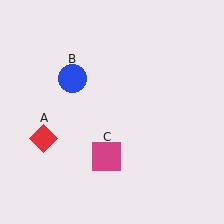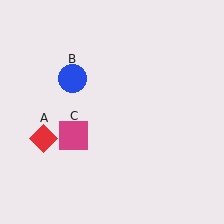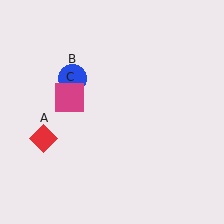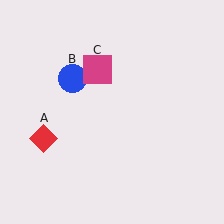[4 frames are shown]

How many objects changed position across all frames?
1 object changed position: magenta square (object C).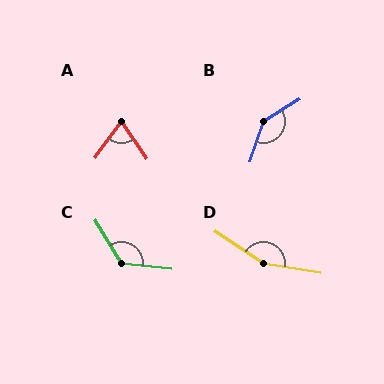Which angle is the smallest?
A, at approximately 69 degrees.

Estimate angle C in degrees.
Approximately 128 degrees.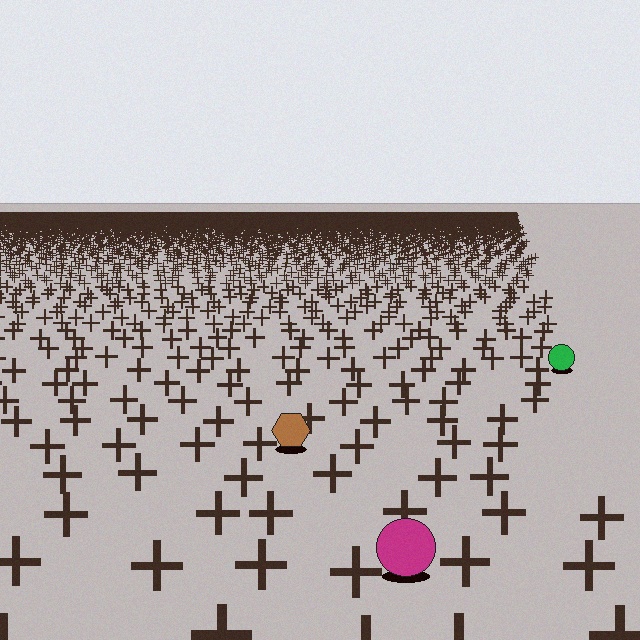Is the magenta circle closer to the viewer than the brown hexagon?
Yes. The magenta circle is closer — you can tell from the texture gradient: the ground texture is coarser near it.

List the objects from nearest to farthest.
From nearest to farthest: the magenta circle, the brown hexagon, the green circle.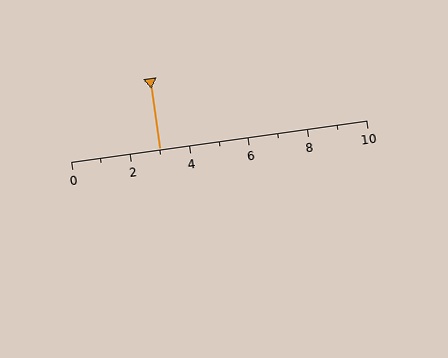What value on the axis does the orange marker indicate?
The marker indicates approximately 3.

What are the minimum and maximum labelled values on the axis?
The axis runs from 0 to 10.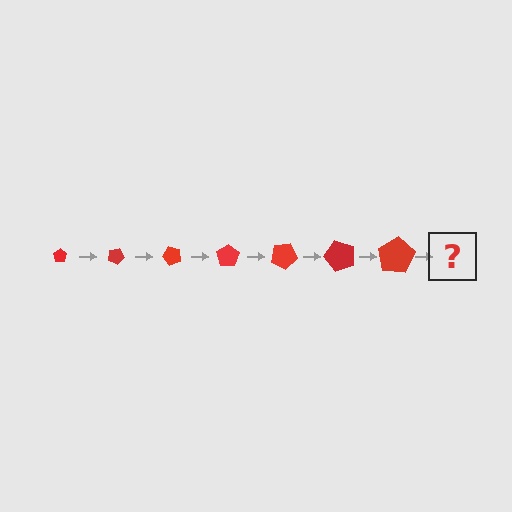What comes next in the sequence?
The next element should be a pentagon, larger than the previous one and rotated 175 degrees from the start.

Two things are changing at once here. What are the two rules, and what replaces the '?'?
The two rules are that the pentagon grows larger each step and it rotates 25 degrees each step. The '?' should be a pentagon, larger than the previous one and rotated 175 degrees from the start.